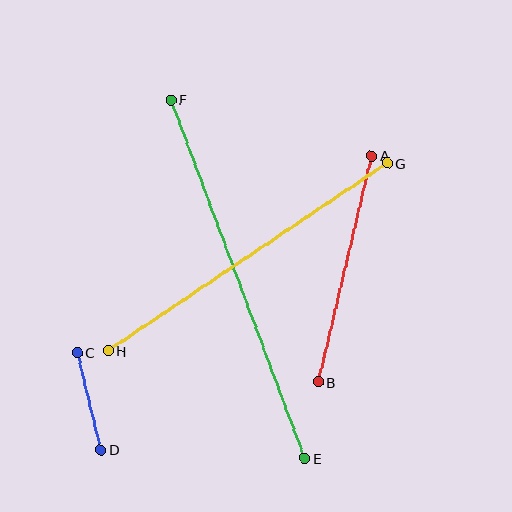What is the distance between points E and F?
The distance is approximately 382 pixels.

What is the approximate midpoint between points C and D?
The midpoint is at approximately (89, 401) pixels.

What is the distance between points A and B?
The distance is approximately 232 pixels.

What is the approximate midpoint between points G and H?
The midpoint is at approximately (247, 257) pixels.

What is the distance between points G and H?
The distance is approximately 336 pixels.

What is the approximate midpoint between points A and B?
The midpoint is at approximately (345, 269) pixels.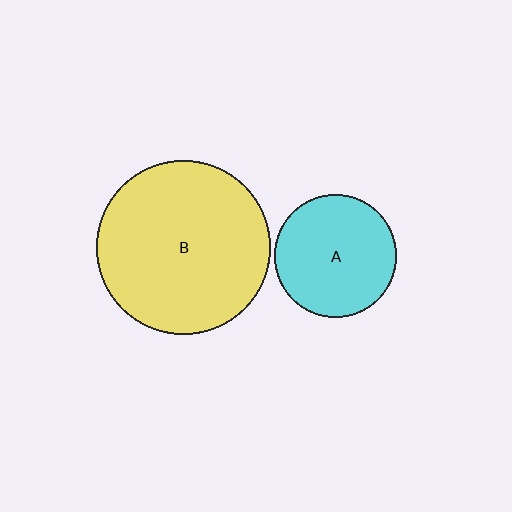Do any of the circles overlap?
No, none of the circles overlap.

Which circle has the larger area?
Circle B (yellow).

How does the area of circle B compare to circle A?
Approximately 2.0 times.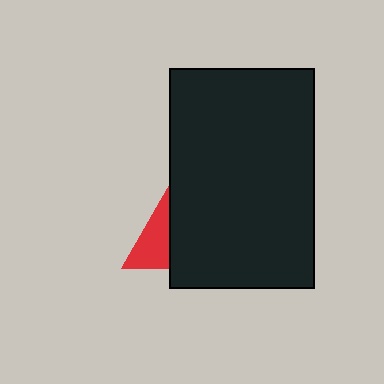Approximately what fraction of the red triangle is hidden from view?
Roughly 61% of the red triangle is hidden behind the black rectangle.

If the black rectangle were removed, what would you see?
You would see the complete red triangle.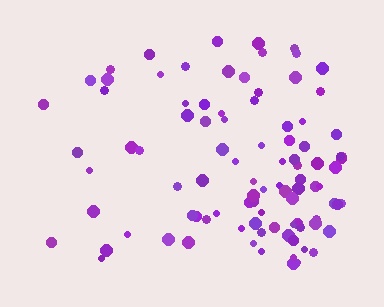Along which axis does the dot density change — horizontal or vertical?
Horizontal.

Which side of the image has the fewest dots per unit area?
The left.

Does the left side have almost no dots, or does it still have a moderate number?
Still a moderate number, just noticeably fewer than the right.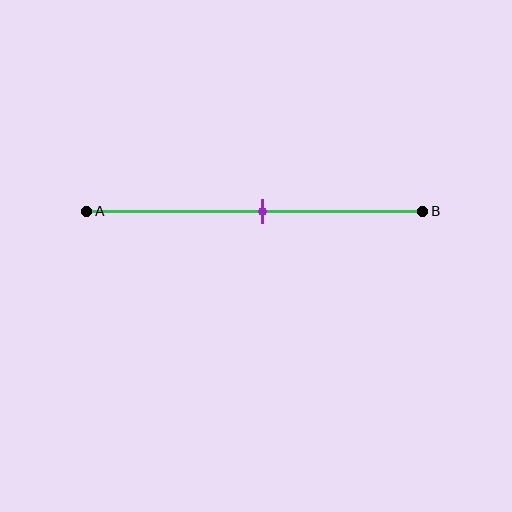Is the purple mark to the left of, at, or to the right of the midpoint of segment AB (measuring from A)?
The purple mark is approximately at the midpoint of segment AB.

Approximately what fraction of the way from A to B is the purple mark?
The purple mark is approximately 50% of the way from A to B.